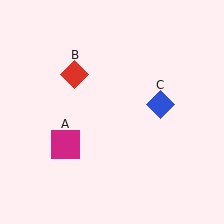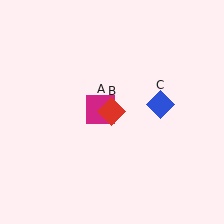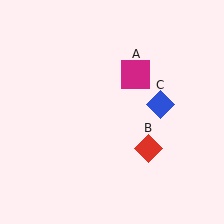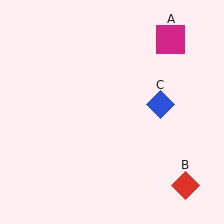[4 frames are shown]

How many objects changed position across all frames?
2 objects changed position: magenta square (object A), red diamond (object B).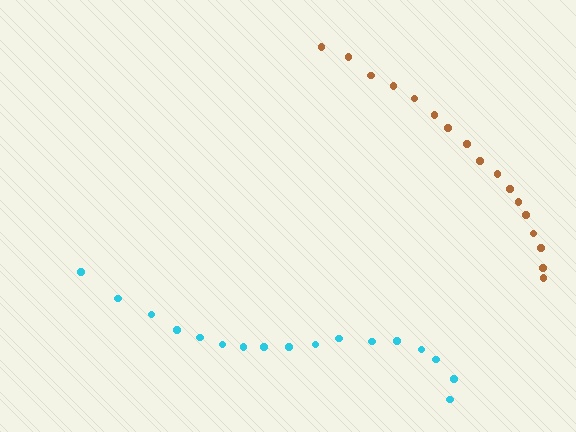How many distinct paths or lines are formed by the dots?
There are 2 distinct paths.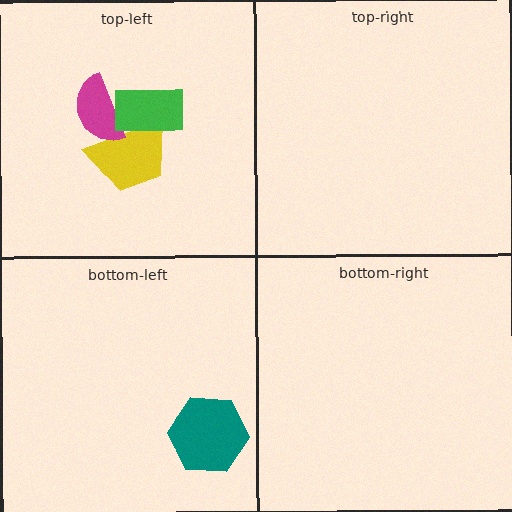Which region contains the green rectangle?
The top-left region.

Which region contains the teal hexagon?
The bottom-left region.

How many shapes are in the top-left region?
3.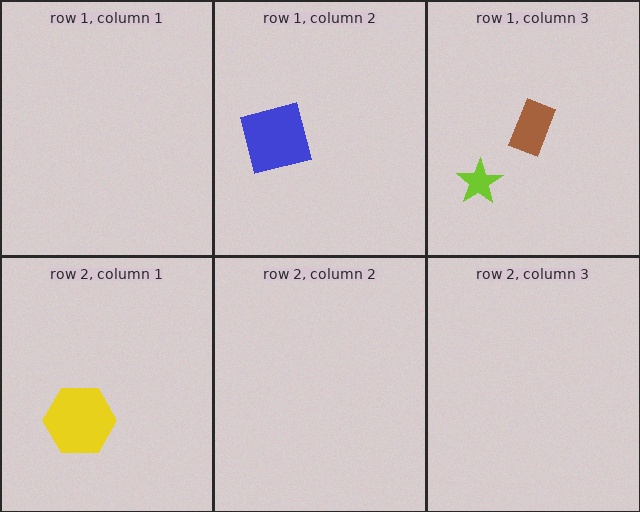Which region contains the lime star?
The row 1, column 3 region.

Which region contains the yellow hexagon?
The row 2, column 1 region.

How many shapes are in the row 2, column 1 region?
1.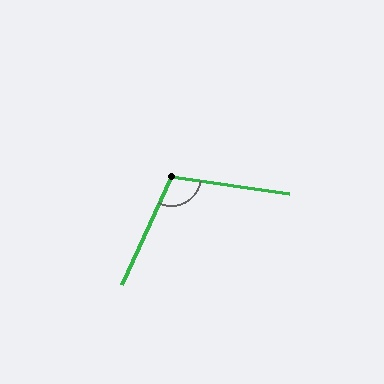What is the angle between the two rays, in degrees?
Approximately 107 degrees.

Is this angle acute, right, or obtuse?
It is obtuse.